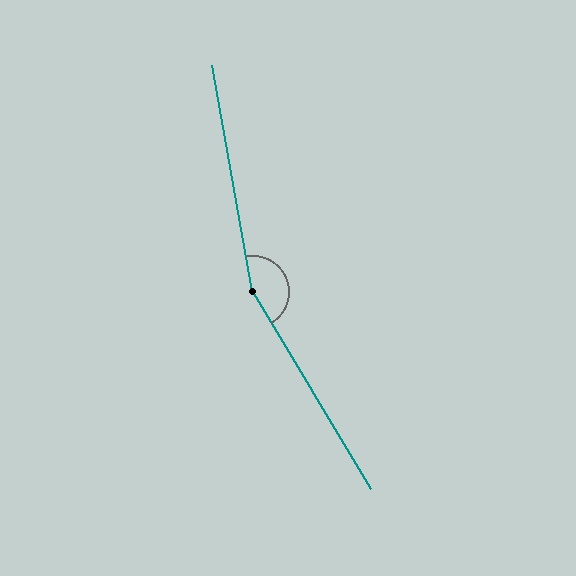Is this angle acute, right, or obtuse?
It is obtuse.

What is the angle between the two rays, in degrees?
Approximately 159 degrees.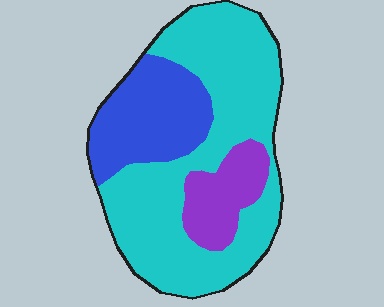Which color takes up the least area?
Purple, at roughly 15%.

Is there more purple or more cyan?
Cyan.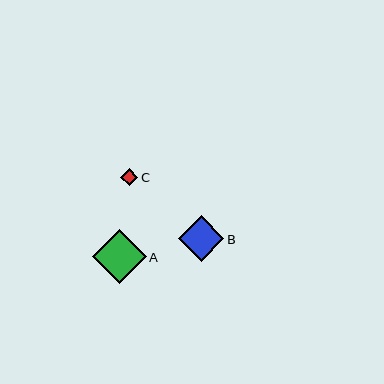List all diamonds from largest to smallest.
From largest to smallest: A, B, C.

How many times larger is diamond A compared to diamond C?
Diamond A is approximately 3.1 times the size of diamond C.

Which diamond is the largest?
Diamond A is the largest with a size of approximately 54 pixels.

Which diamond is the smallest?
Diamond C is the smallest with a size of approximately 17 pixels.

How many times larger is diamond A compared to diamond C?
Diamond A is approximately 3.1 times the size of diamond C.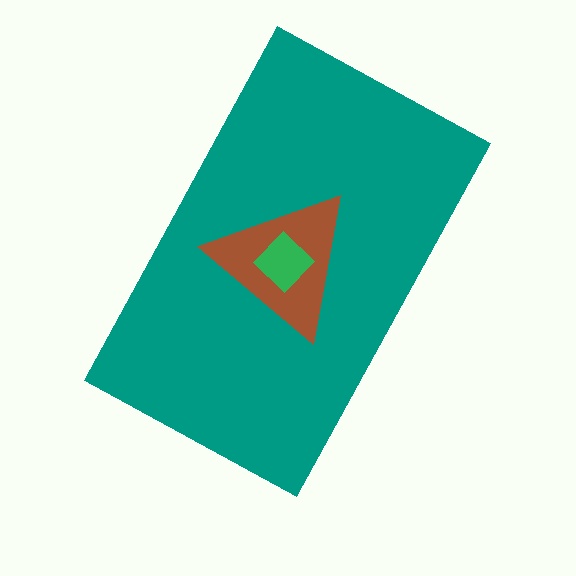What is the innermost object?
The green diamond.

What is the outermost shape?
The teal rectangle.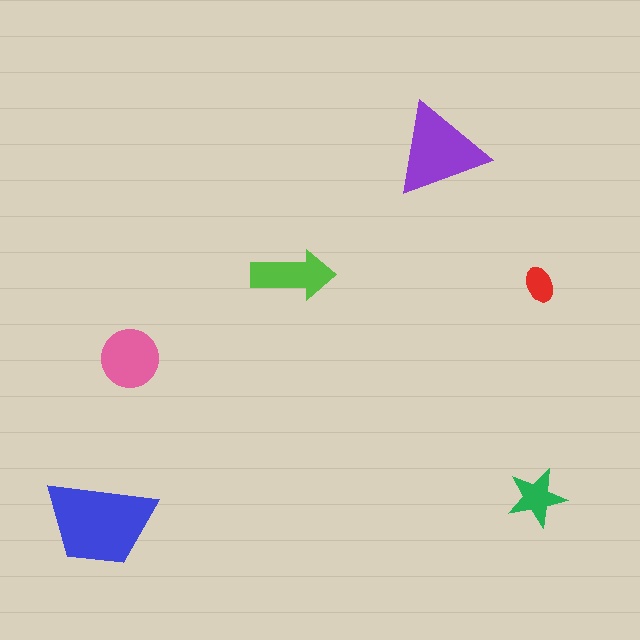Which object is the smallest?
The red ellipse.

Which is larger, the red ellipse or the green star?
The green star.